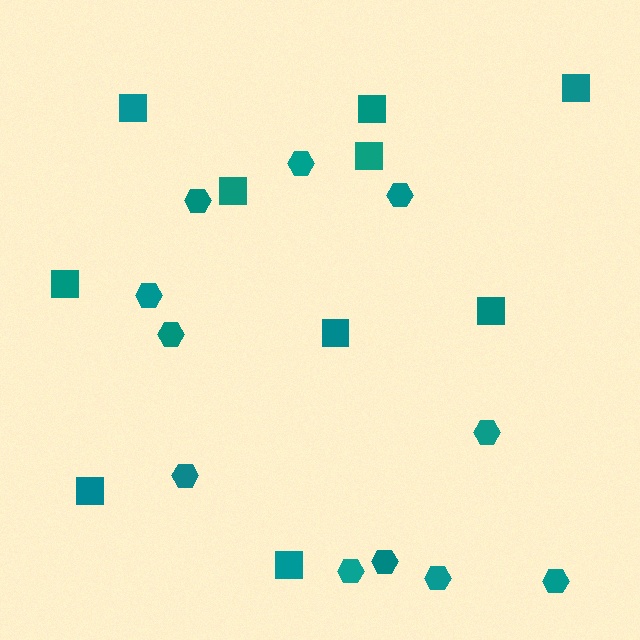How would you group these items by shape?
There are 2 groups: one group of hexagons (11) and one group of squares (10).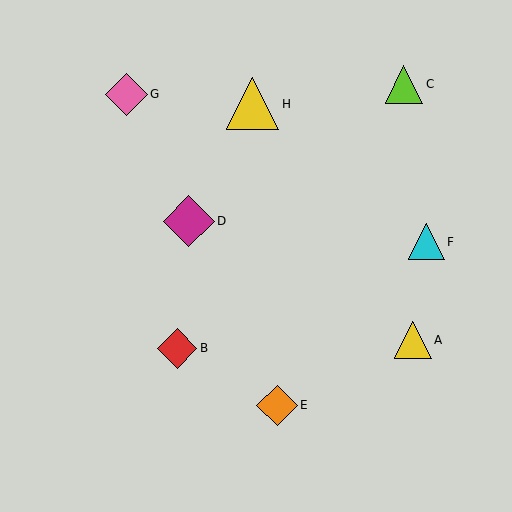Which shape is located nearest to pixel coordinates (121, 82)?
The pink diamond (labeled G) at (126, 94) is nearest to that location.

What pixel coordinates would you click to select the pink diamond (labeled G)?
Click at (126, 94) to select the pink diamond G.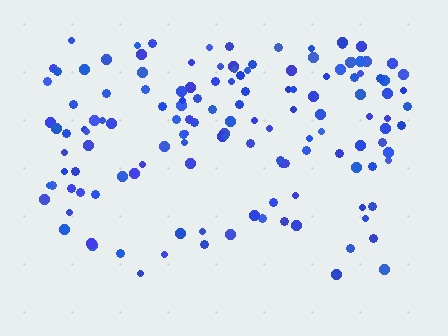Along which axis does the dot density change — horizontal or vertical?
Vertical.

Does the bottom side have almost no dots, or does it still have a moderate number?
Still a moderate number, just noticeably fewer than the top.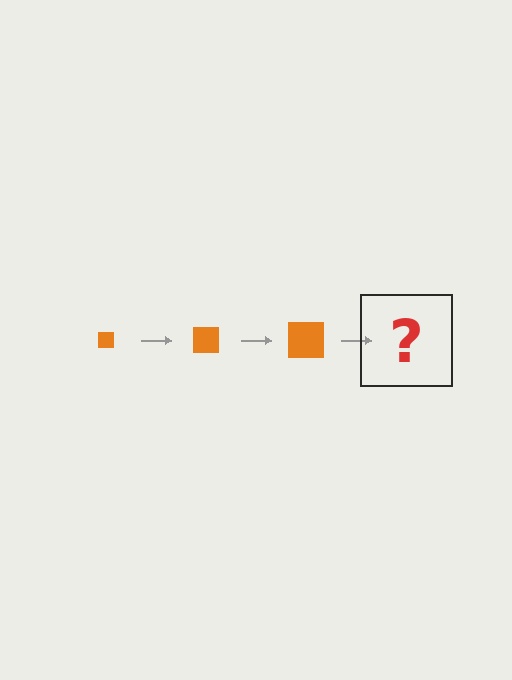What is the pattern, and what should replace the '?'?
The pattern is that the square gets progressively larger each step. The '?' should be an orange square, larger than the previous one.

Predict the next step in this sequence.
The next step is an orange square, larger than the previous one.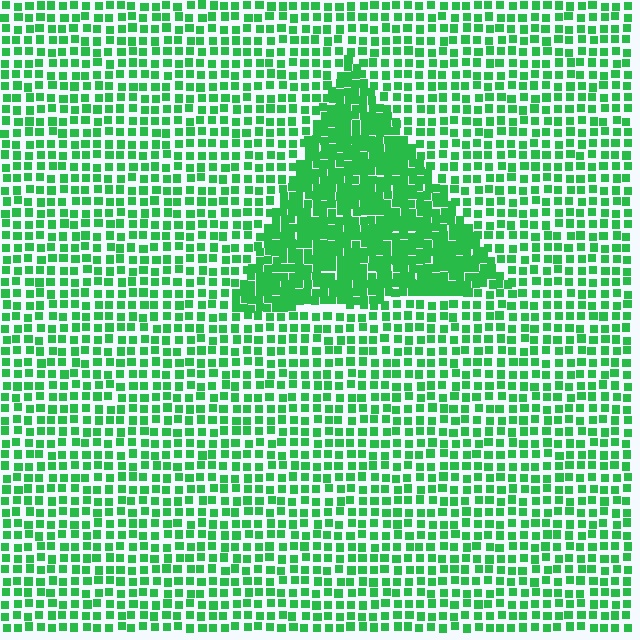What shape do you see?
I see a triangle.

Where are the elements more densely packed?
The elements are more densely packed inside the triangle boundary.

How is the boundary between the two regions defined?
The boundary is defined by a change in element density (approximately 2.1x ratio). All elements are the same color, size, and shape.